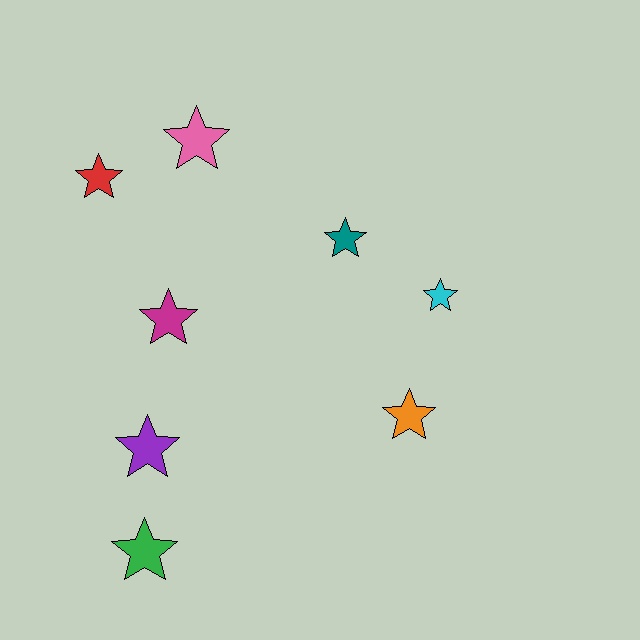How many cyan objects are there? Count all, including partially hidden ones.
There is 1 cyan object.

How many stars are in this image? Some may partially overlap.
There are 8 stars.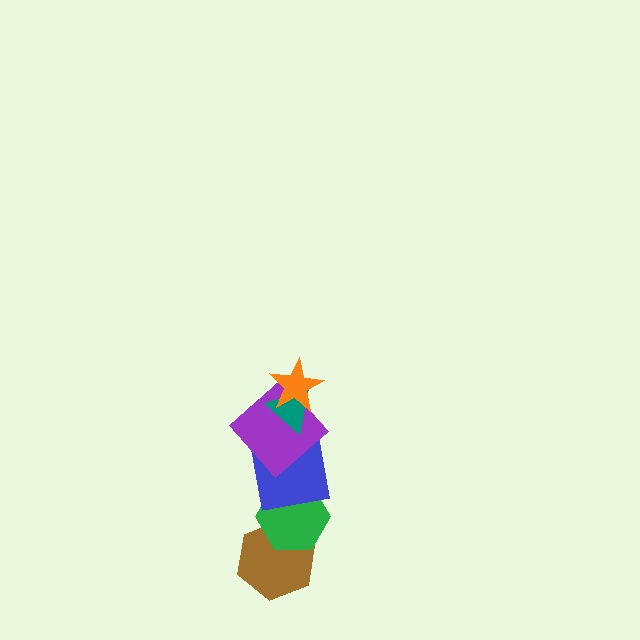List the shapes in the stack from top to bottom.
From top to bottom: the orange star, the teal triangle, the purple diamond, the blue square, the green hexagon, the brown hexagon.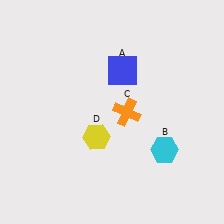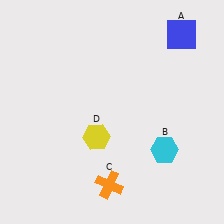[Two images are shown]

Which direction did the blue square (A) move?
The blue square (A) moved right.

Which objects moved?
The objects that moved are: the blue square (A), the orange cross (C).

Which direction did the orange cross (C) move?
The orange cross (C) moved down.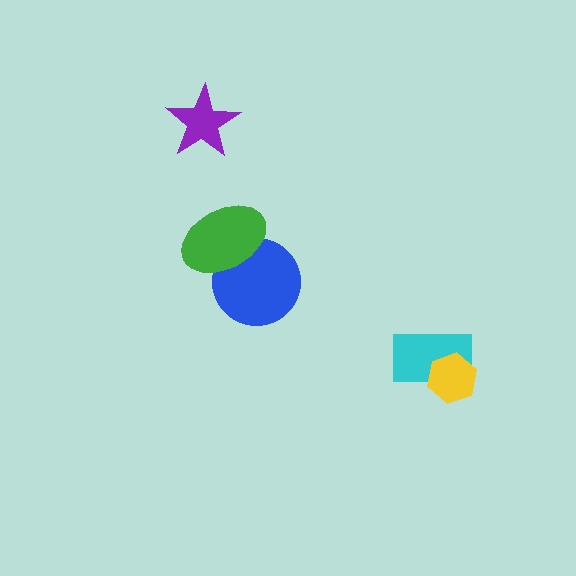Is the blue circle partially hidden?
Yes, it is partially covered by another shape.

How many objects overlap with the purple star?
0 objects overlap with the purple star.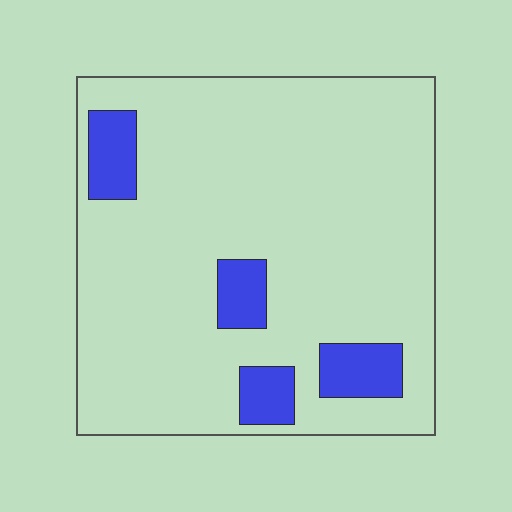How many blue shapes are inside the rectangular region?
4.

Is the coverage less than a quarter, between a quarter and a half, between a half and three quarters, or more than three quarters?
Less than a quarter.